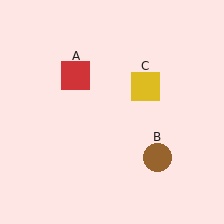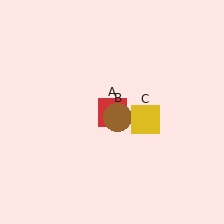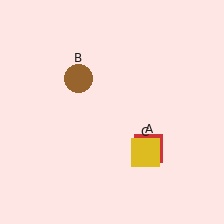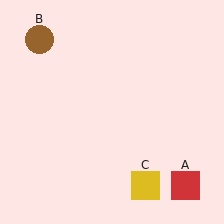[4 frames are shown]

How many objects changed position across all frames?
3 objects changed position: red square (object A), brown circle (object B), yellow square (object C).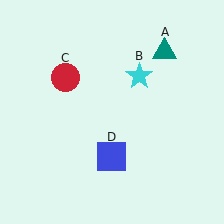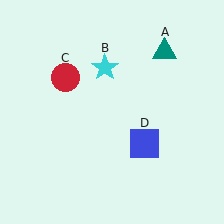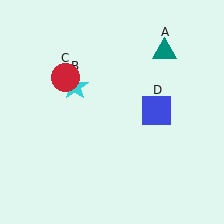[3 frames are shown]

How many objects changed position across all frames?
2 objects changed position: cyan star (object B), blue square (object D).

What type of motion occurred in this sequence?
The cyan star (object B), blue square (object D) rotated counterclockwise around the center of the scene.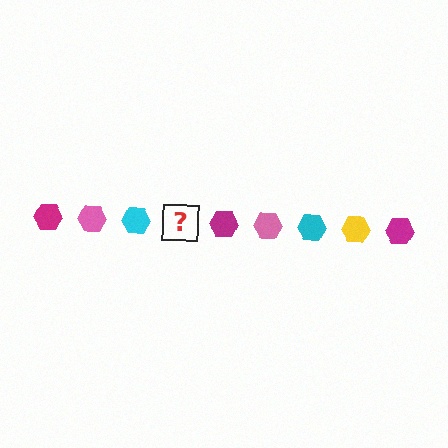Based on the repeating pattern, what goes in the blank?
The blank should be a yellow hexagon.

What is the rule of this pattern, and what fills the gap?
The rule is that the pattern cycles through magenta, pink, cyan, yellow hexagons. The gap should be filled with a yellow hexagon.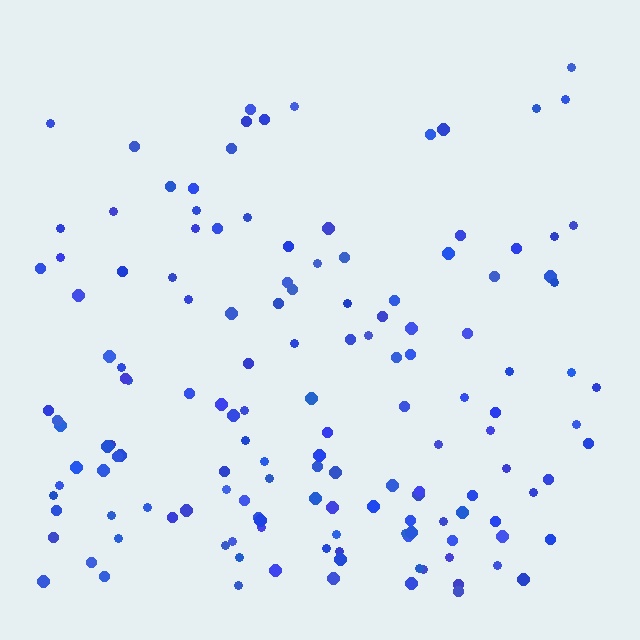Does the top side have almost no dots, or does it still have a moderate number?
Still a moderate number, just noticeably fewer than the bottom.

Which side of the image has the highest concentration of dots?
The bottom.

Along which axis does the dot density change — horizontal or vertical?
Vertical.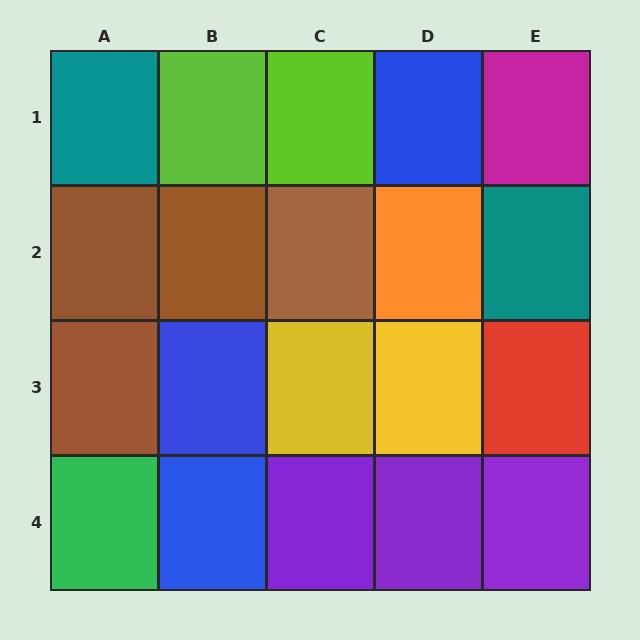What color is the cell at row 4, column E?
Purple.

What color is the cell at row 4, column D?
Purple.